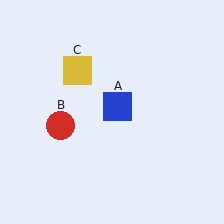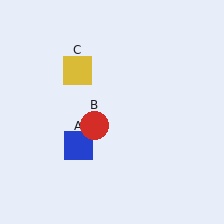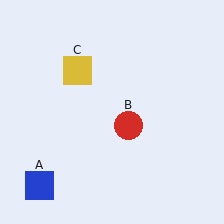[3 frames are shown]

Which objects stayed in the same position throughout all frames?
Yellow square (object C) remained stationary.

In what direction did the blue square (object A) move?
The blue square (object A) moved down and to the left.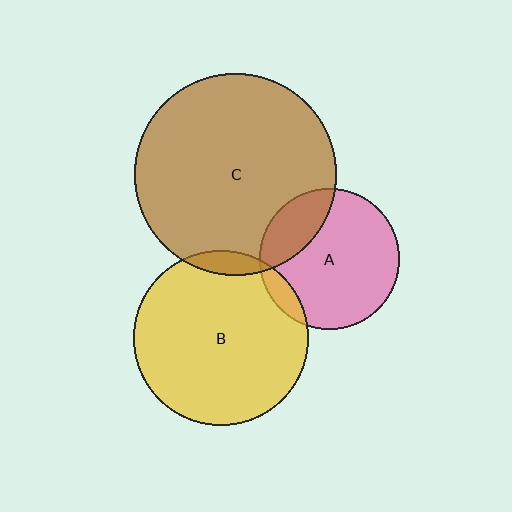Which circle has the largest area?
Circle C (brown).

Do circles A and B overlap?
Yes.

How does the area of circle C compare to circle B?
Approximately 1.3 times.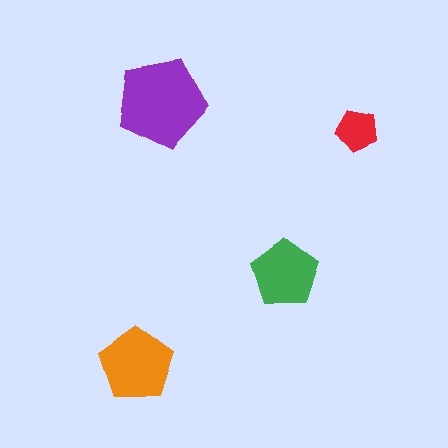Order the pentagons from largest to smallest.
the purple one, the orange one, the green one, the red one.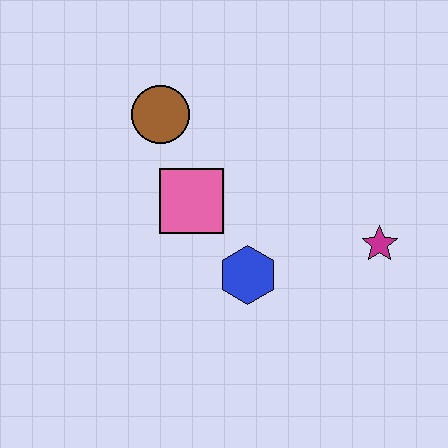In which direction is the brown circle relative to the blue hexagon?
The brown circle is above the blue hexagon.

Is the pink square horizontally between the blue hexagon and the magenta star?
No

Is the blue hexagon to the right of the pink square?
Yes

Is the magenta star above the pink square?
No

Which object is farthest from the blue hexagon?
The brown circle is farthest from the blue hexagon.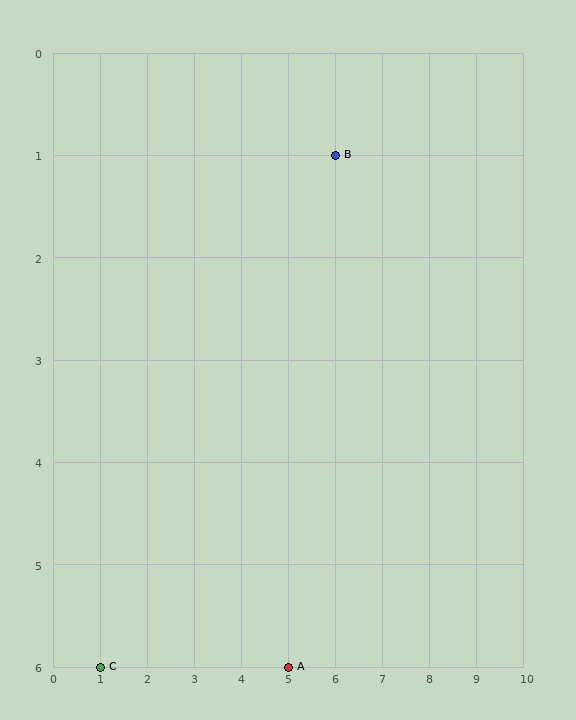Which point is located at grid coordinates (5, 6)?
Point A is at (5, 6).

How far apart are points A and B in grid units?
Points A and B are 1 column and 5 rows apart (about 5.1 grid units diagonally).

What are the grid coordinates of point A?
Point A is at grid coordinates (5, 6).